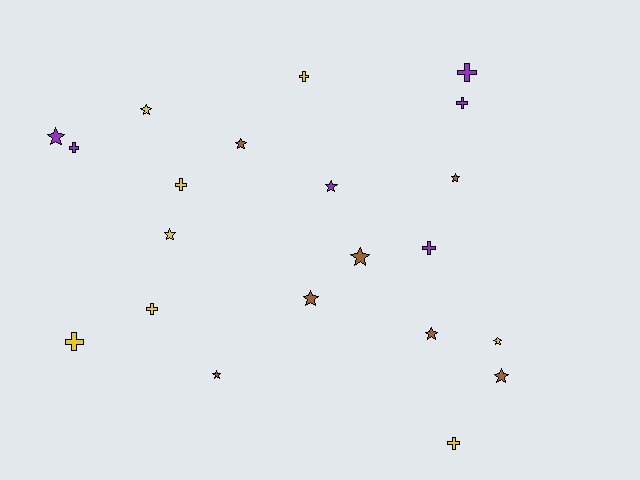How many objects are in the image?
There are 21 objects.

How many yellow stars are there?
There are 3 yellow stars.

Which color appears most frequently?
Yellow, with 8 objects.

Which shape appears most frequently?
Star, with 12 objects.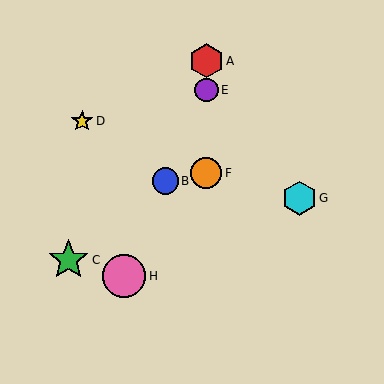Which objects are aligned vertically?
Objects A, E, F are aligned vertically.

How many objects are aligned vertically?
3 objects (A, E, F) are aligned vertically.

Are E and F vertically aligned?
Yes, both are at x≈206.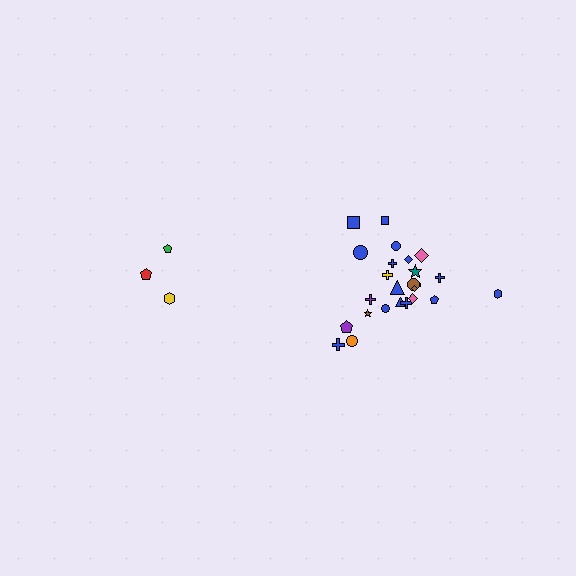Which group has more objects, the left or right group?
The right group.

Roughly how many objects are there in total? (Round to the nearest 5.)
Roughly 30 objects in total.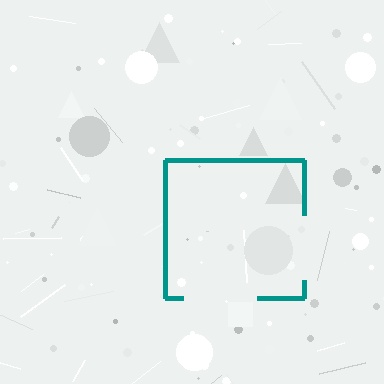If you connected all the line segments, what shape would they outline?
They would outline a square.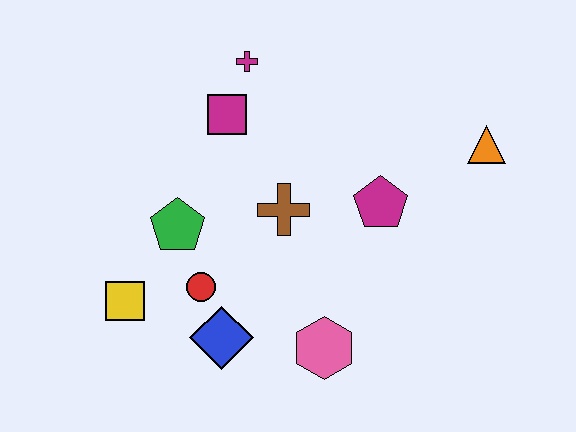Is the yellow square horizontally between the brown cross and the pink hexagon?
No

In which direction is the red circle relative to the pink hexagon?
The red circle is to the left of the pink hexagon.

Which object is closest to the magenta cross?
The magenta square is closest to the magenta cross.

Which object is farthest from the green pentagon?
The orange triangle is farthest from the green pentagon.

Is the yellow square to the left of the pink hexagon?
Yes